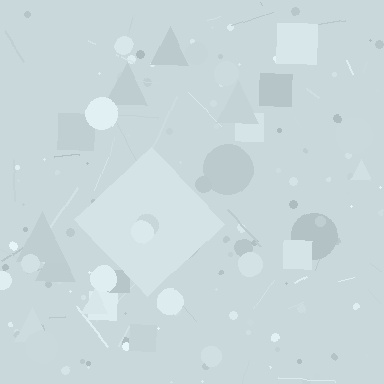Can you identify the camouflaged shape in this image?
The camouflaged shape is a diamond.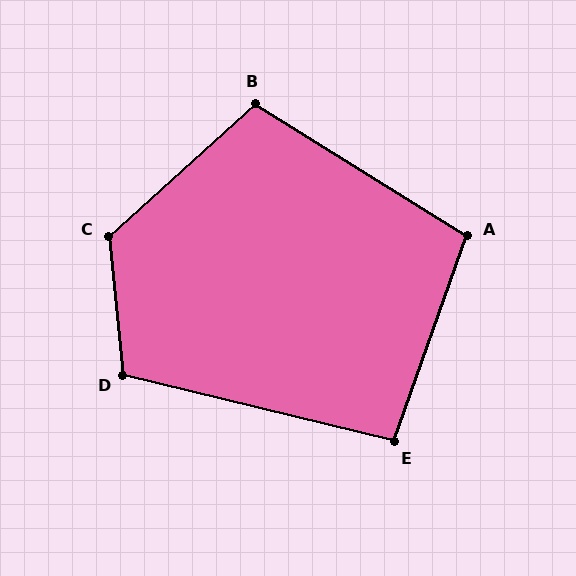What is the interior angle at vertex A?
Approximately 102 degrees (obtuse).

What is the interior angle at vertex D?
Approximately 110 degrees (obtuse).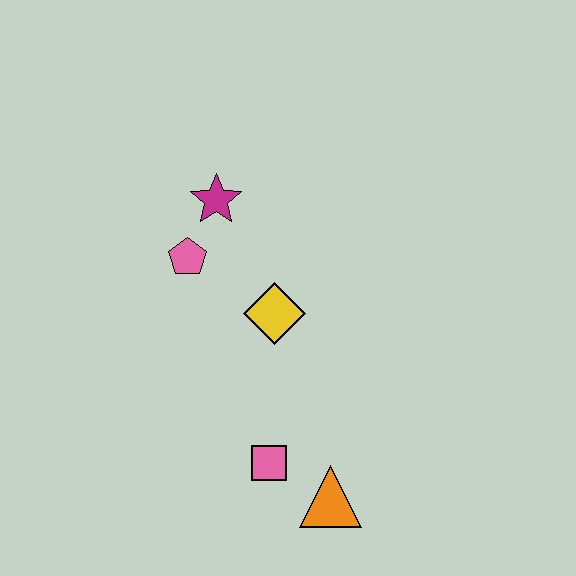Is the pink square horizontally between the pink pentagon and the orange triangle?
Yes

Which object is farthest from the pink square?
The magenta star is farthest from the pink square.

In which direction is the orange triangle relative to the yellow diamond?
The orange triangle is below the yellow diamond.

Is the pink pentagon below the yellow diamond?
No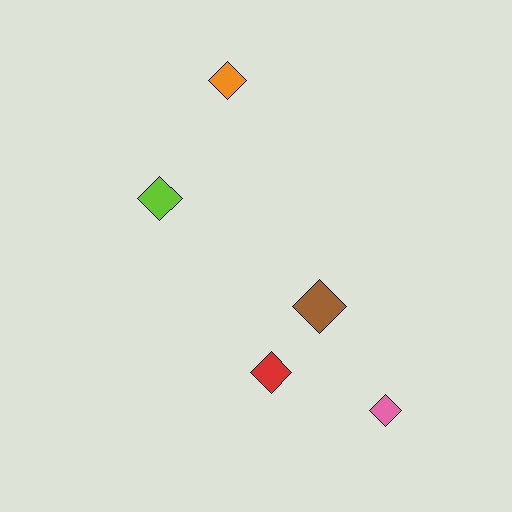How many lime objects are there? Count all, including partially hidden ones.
There is 1 lime object.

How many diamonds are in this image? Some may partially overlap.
There are 5 diamonds.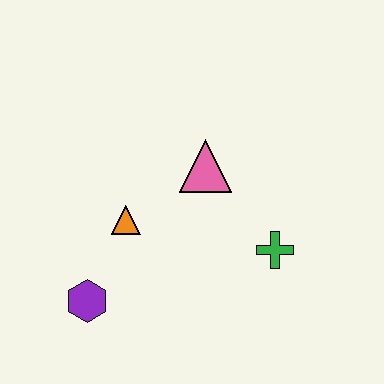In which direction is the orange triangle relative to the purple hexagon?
The orange triangle is above the purple hexagon.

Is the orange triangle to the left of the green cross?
Yes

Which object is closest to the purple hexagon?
The orange triangle is closest to the purple hexagon.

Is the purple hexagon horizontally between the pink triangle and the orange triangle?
No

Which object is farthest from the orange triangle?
The green cross is farthest from the orange triangle.